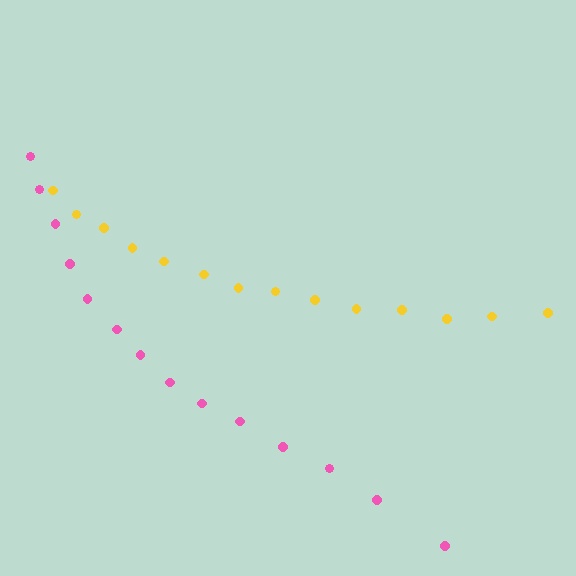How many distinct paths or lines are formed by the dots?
There are 2 distinct paths.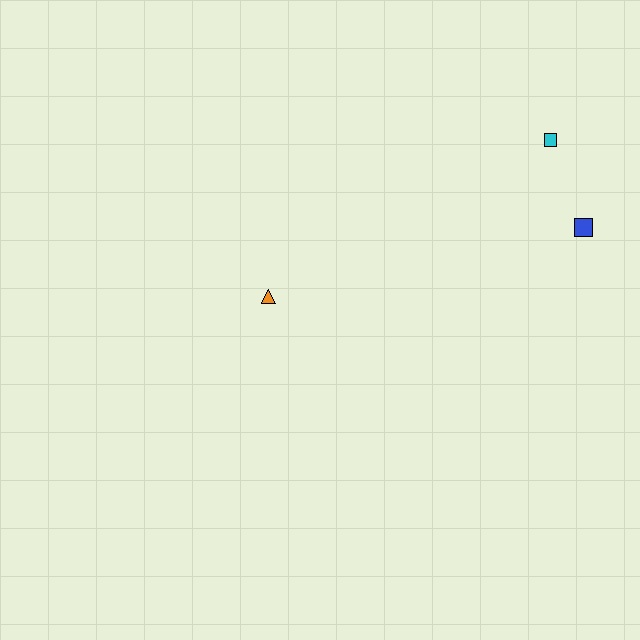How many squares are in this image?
There are 2 squares.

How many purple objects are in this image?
There are no purple objects.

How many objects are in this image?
There are 3 objects.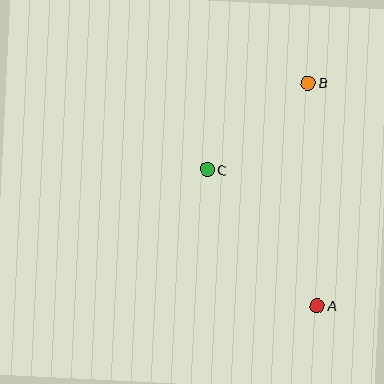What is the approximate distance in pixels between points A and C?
The distance between A and C is approximately 175 pixels.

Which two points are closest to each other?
Points B and C are closest to each other.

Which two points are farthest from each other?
Points A and B are farthest from each other.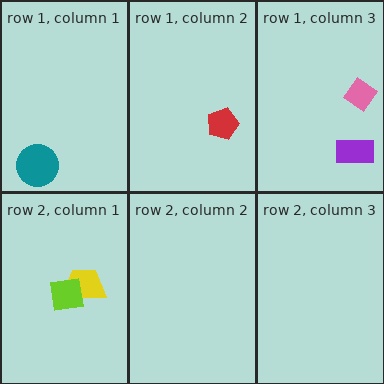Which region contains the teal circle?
The row 1, column 1 region.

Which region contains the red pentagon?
The row 1, column 2 region.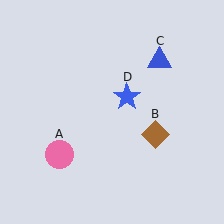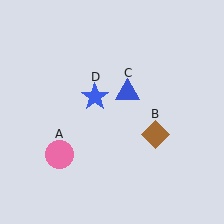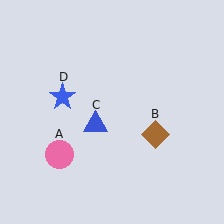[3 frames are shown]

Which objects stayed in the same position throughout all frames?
Pink circle (object A) and brown diamond (object B) remained stationary.